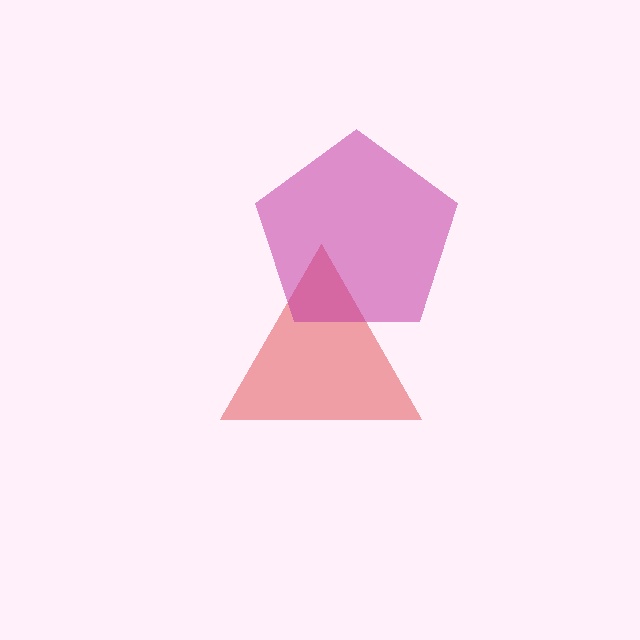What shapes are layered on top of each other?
The layered shapes are: a red triangle, a magenta pentagon.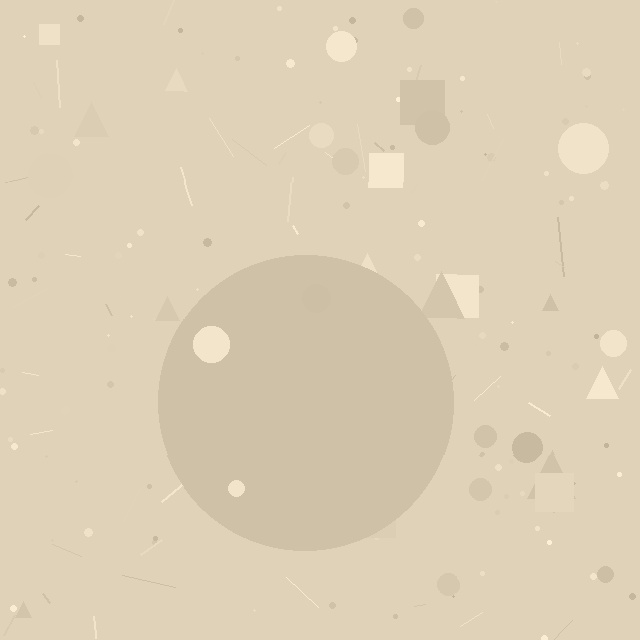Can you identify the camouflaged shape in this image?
The camouflaged shape is a circle.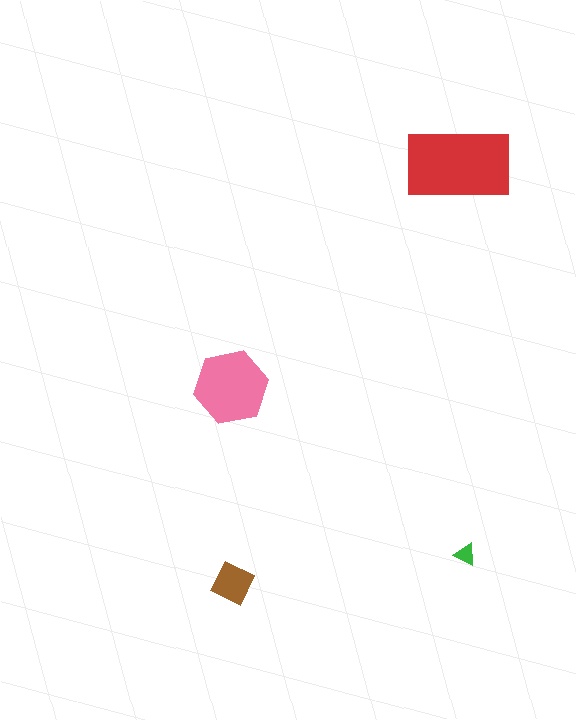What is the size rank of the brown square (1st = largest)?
3rd.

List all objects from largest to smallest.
The red rectangle, the pink hexagon, the brown square, the green triangle.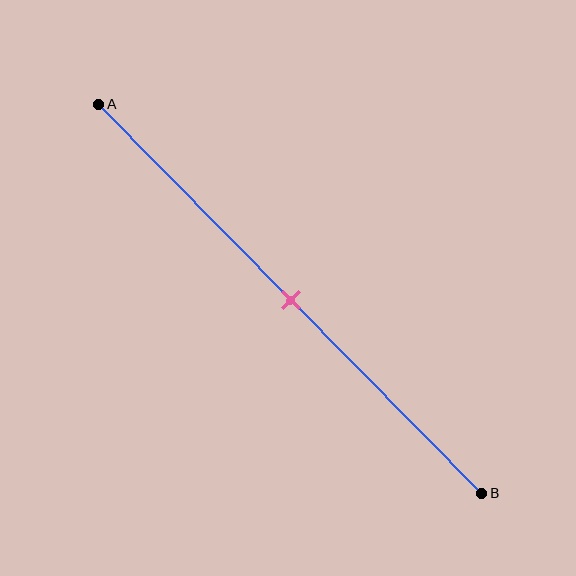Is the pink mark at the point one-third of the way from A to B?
No, the mark is at about 50% from A, not at the 33% one-third point.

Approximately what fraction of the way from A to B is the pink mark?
The pink mark is approximately 50% of the way from A to B.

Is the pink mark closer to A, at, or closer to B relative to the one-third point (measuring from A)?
The pink mark is closer to point B than the one-third point of segment AB.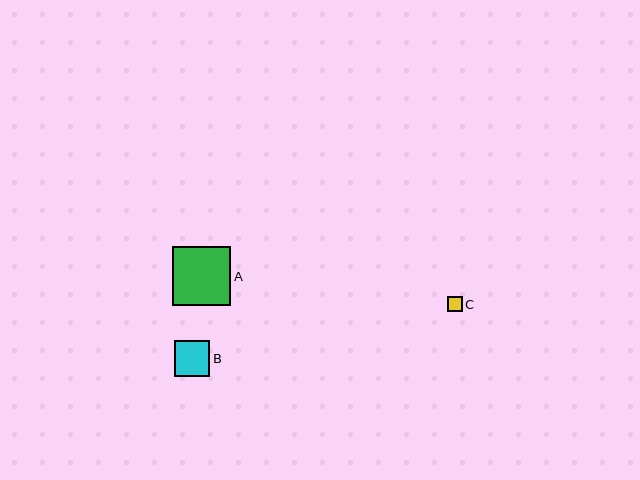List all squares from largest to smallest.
From largest to smallest: A, B, C.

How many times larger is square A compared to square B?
Square A is approximately 1.7 times the size of square B.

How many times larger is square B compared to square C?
Square B is approximately 2.3 times the size of square C.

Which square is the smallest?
Square C is the smallest with a size of approximately 15 pixels.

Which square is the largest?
Square A is the largest with a size of approximately 58 pixels.